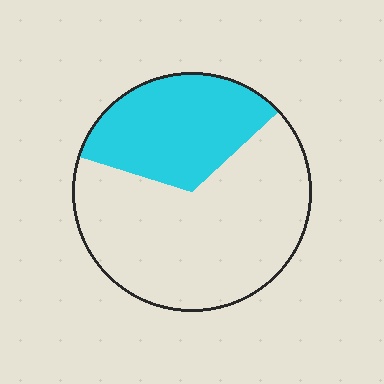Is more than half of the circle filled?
No.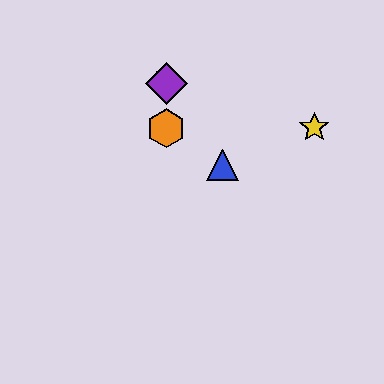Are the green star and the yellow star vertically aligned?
No, the green star is at x≈166 and the yellow star is at x≈314.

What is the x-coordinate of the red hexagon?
The red hexagon is at x≈166.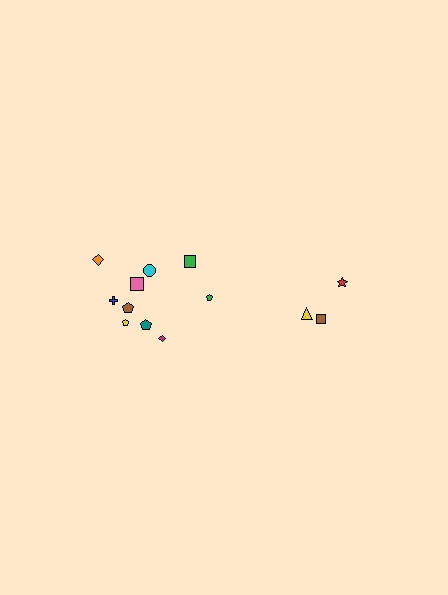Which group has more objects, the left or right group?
The left group.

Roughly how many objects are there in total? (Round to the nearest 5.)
Roughly 15 objects in total.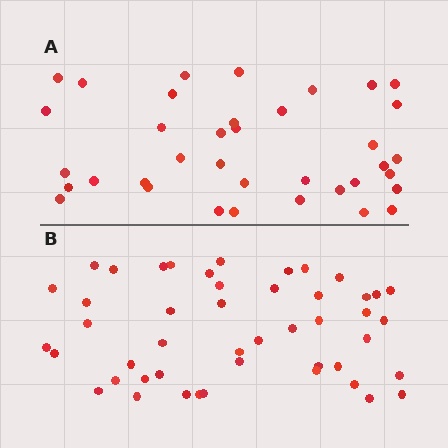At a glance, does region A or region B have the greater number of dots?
Region B (the bottom region) has more dots.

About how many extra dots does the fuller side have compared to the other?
Region B has roughly 10 or so more dots than region A.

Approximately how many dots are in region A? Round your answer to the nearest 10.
About 40 dots. (The exact count is 37, which rounds to 40.)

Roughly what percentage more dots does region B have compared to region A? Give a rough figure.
About 25% more.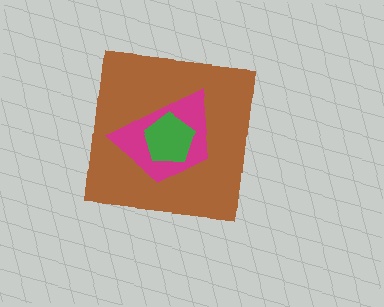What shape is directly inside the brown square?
The magenta trapezoid.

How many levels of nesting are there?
3.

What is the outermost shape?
The brown square.